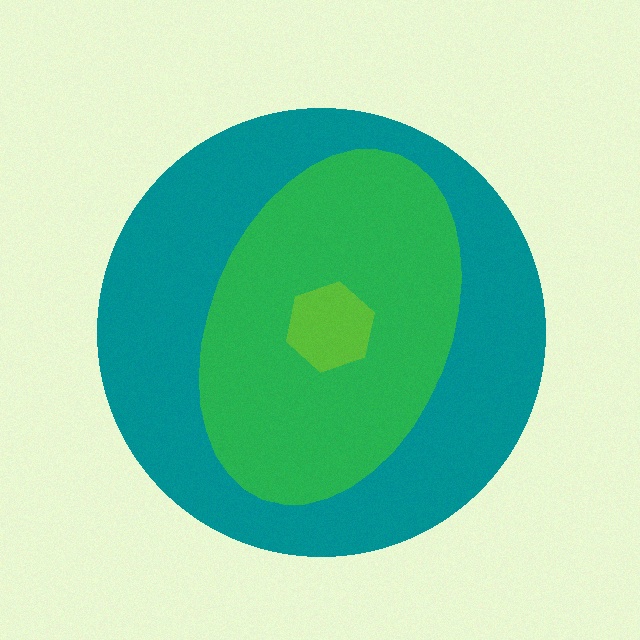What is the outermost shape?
The teal circle.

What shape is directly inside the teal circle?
The green ellipse.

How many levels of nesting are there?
3.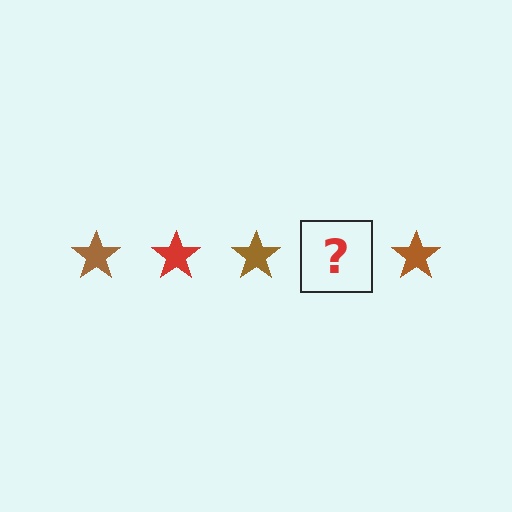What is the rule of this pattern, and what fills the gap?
The rule is that the pattern cycles through brown, red stars. The gap should be filled with a red star.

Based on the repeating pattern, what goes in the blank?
The blank should be a red star.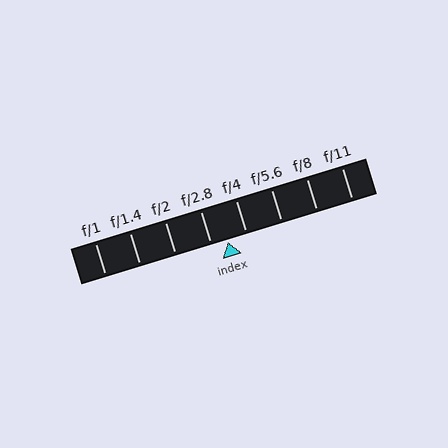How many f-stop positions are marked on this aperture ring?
There are 8 f-stop positions marked.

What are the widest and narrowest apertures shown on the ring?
The widest aperture shown is f/1 and the narrowest is f/11.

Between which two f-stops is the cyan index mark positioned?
The index mark is between f/2.8 and f/4.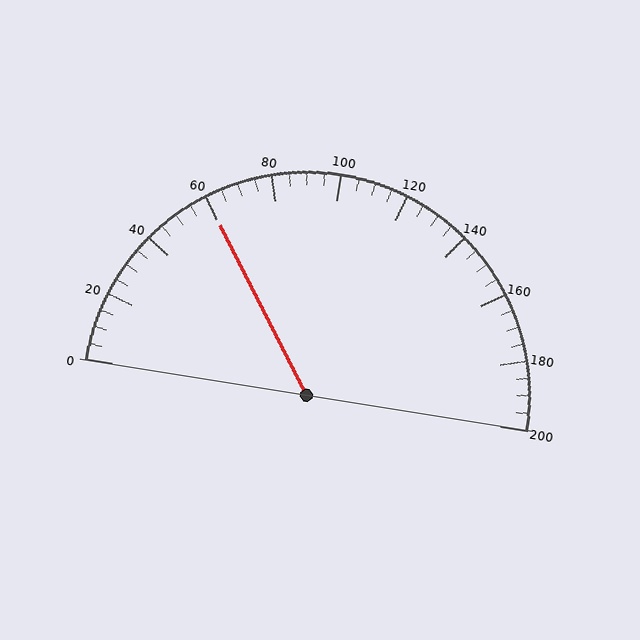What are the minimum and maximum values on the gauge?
The gauge ranges from 0 to 200.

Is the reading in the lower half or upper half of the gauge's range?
The reading is in the lower half of the range (0 to 200).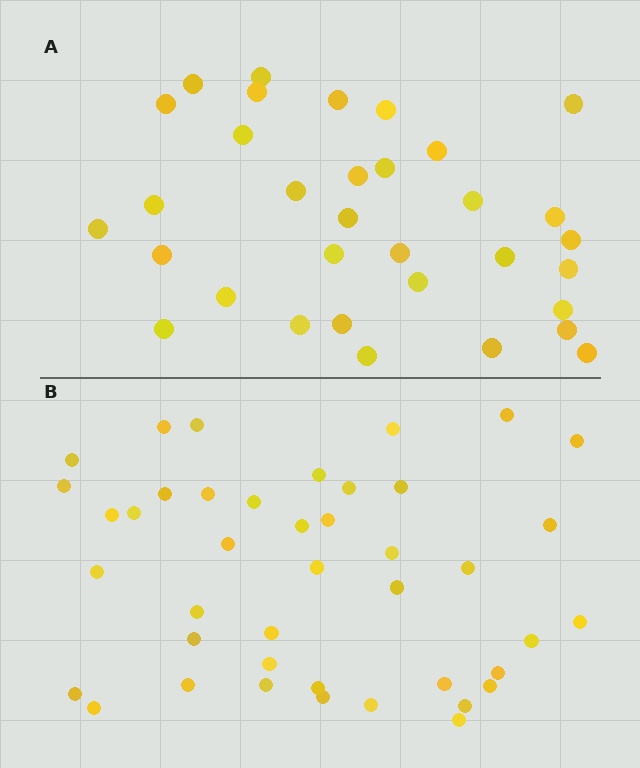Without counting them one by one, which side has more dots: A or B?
Region B (the bottom region) has more dots.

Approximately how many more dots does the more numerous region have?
Region B has roughly 8 or so more dots than region A.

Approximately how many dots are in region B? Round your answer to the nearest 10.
About 40 dots. (The exact count is 42, which rounds to 40.)